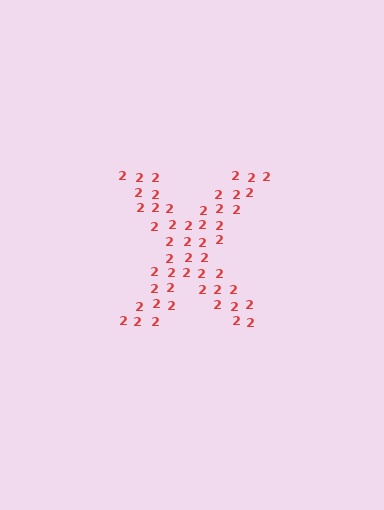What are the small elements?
The small elements are digit 2's.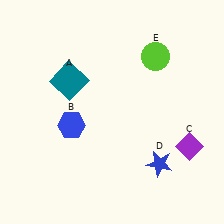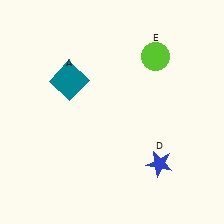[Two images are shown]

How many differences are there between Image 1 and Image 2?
There are 2 differences between the two images.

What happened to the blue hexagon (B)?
The blue hexagon (B) was removed in Image 2. It was in the bottom-left area of Image 1.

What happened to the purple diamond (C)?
The purple diamond (C) was removed in Image 2. It was in the bottom-right area of Image 1.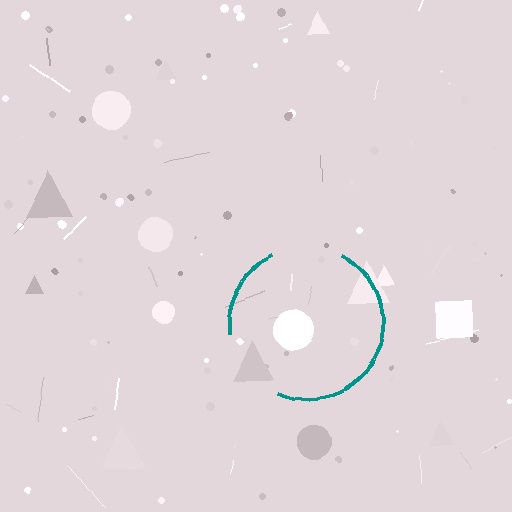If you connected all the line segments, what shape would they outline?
They would outline a circle.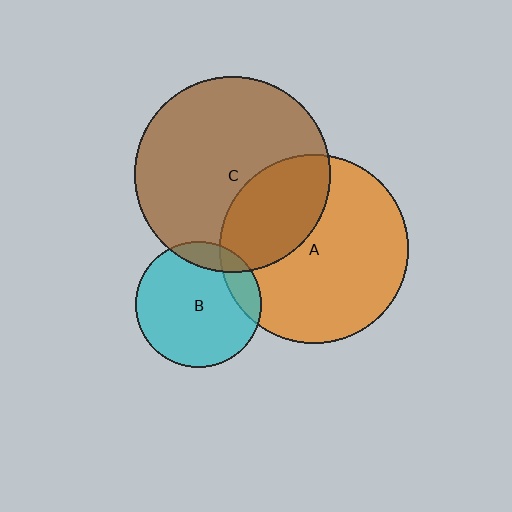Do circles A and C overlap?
Yes.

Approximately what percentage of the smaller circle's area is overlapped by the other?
Approximately 35%.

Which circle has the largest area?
Circle C (brown).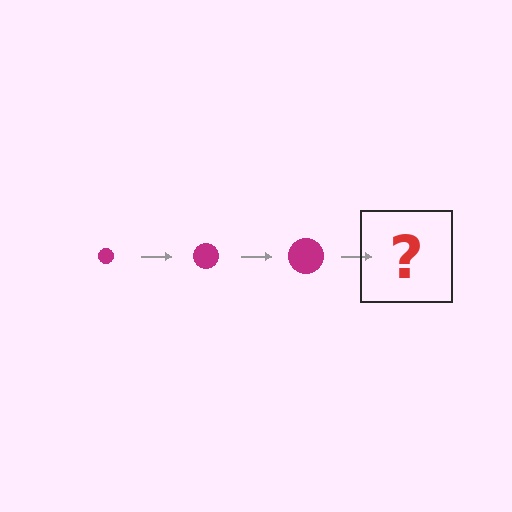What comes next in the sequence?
The next element should be a magenta circle, larger than the previous one.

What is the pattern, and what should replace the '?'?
The pattern is that the circle gets progressively larger each step. The '?' should be a magenta circle, larger than the previous one.